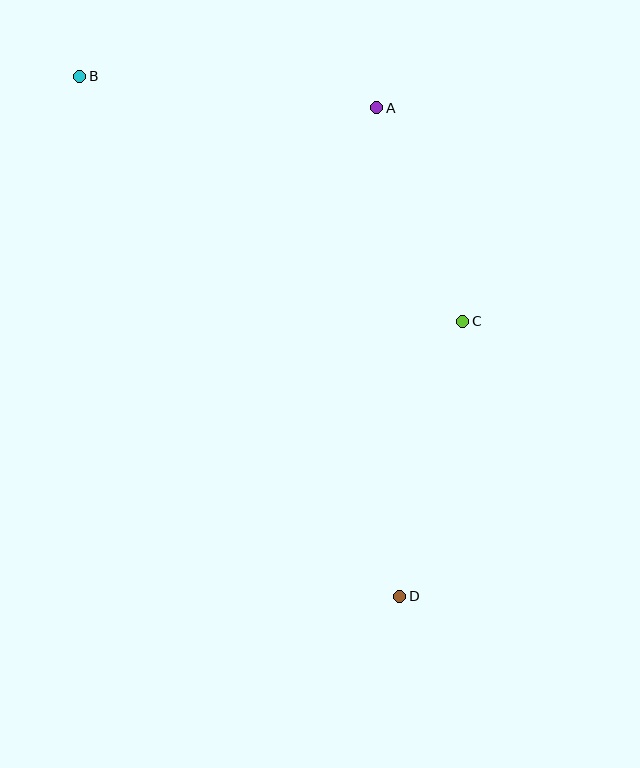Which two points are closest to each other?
Points A and C are closest to each other.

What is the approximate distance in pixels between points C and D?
The distance between C and D is approximately 282 pixels.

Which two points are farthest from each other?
Points B and D are farthest from each other.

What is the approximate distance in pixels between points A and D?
The distance between A and D is approximately 489 pixels.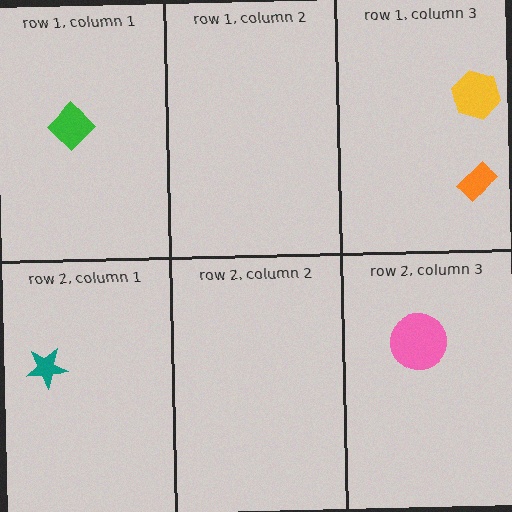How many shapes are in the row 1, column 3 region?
2.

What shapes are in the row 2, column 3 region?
The pink circle.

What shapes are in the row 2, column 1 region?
The teal star.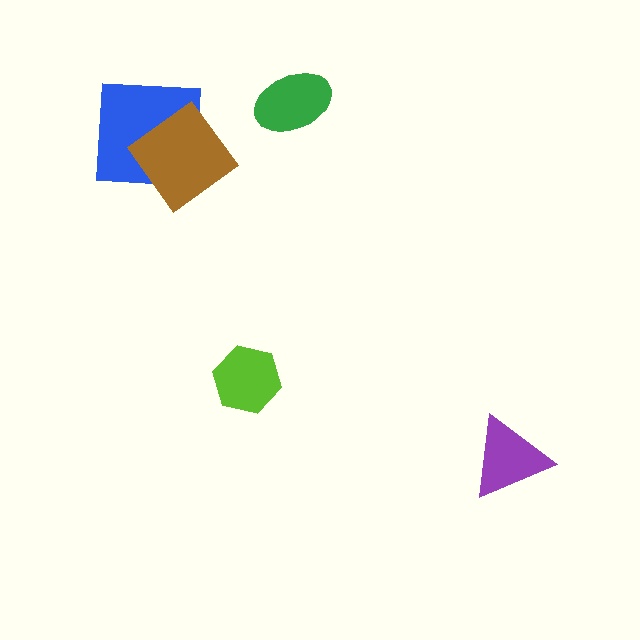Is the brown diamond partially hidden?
No, no other shape covers it.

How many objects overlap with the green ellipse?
0 objects overlap with the green ellipse.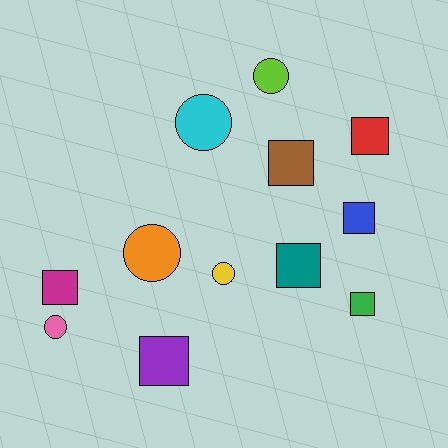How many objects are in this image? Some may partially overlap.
There are 12 objects.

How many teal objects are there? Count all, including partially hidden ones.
There is 1 teal object.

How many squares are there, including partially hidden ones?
There are 7 squares.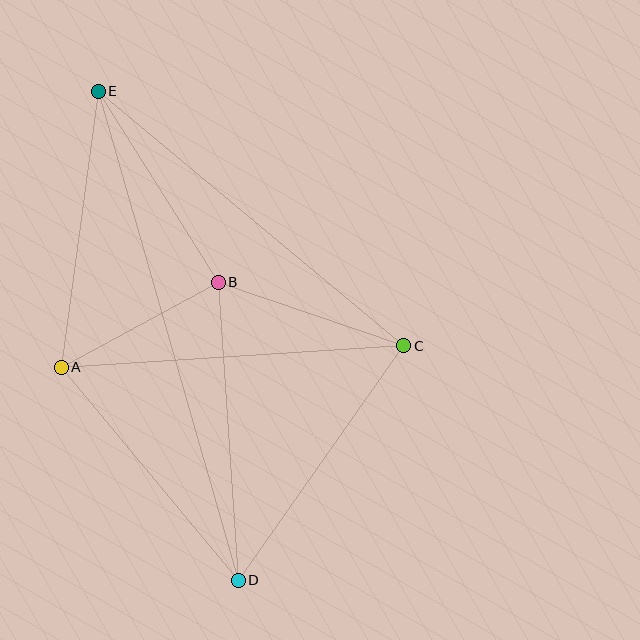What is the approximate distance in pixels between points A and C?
The distance between A and C is approximately 343 pixels.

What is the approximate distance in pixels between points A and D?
The distance between A and D is approximately 277 pixels.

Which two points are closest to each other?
Points A and B are closest to each other.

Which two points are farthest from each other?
Points D and E are farthest from each other.